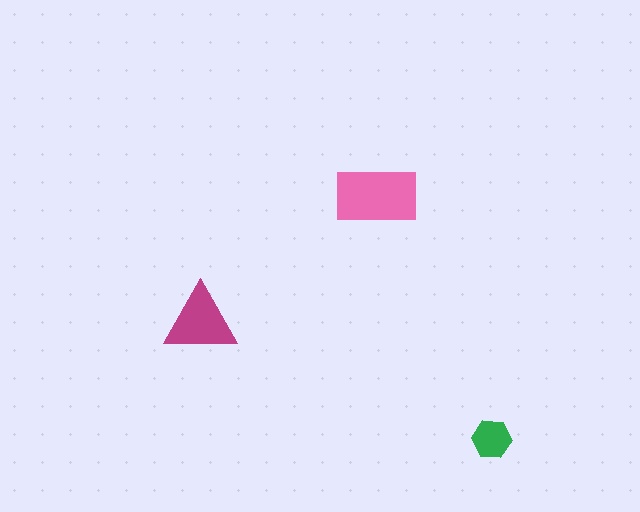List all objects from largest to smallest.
The pink rectangle, the magenta triangle, the green hexagon.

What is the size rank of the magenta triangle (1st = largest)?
2nd.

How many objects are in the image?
There are 3 objects in the image.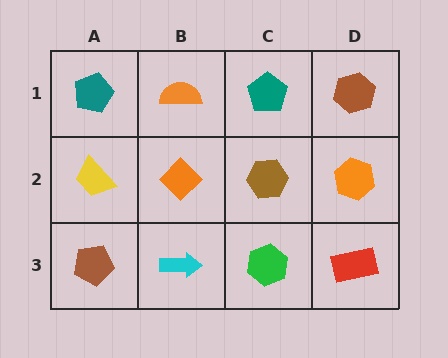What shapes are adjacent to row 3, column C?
A brown hexagon (row 2, column C), a cyan arrow (row 3, column B), a red rectangle (row 3, column D).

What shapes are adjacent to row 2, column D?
A brown hexagon (row 1, column D), a red rectangle (row 3, column D), a brown hexagon (row 2, column C).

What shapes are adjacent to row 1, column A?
A yellow trapezoid (row 2, column A), an orange semicircle (row 1, column B).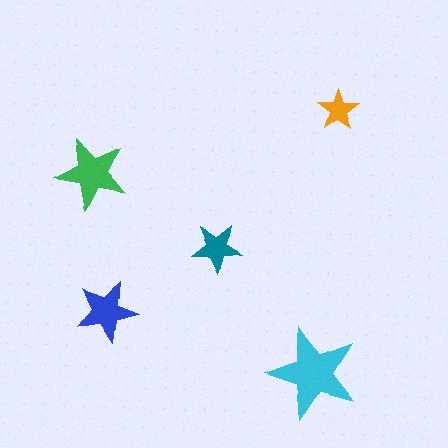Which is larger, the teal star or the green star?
The green one.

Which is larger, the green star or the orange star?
The green one.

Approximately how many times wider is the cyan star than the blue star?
About 1.5 times wider.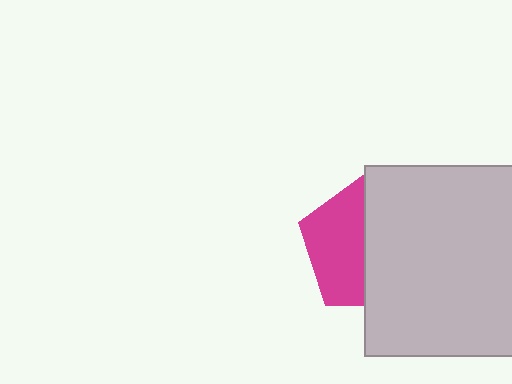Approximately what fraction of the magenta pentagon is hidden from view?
Roughly 56% of the magenta pentagon is hidden behind the light gray square.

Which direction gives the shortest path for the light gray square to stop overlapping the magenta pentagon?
Moving right gives the shortest separation.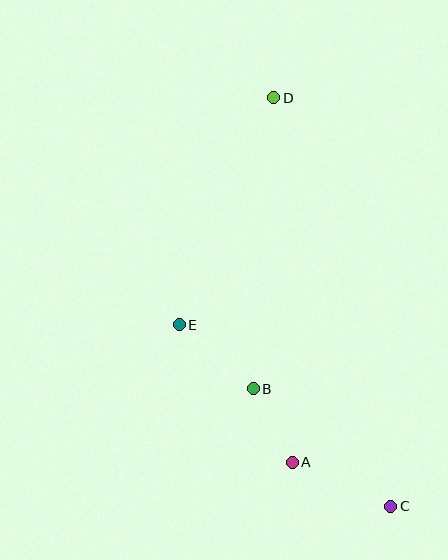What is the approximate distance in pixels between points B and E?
The distance between B and E is approximately 98 pixels.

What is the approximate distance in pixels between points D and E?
The distance between D and E is approximately 246 pixels.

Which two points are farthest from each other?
Points C and D are farthest from each other.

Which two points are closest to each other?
Points A and B are closest to each other.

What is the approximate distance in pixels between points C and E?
The distance between C and E is approximately 278 pixels.